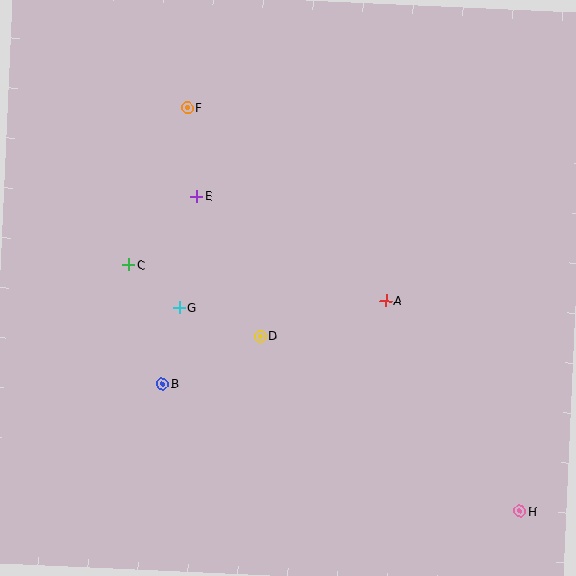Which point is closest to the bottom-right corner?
Point H is closest to the bottom-right corner.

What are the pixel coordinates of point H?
Point H is at (520, 511).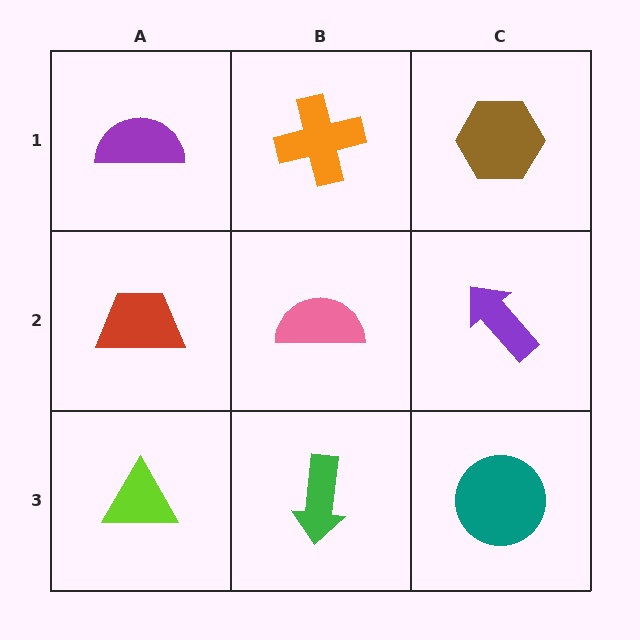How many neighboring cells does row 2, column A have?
3.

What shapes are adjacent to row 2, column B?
An orange cross (row 1, column B), a green arrow (row 3, column B), a red trapezoid (row 2, column A), a purple arrow (row 2, column C).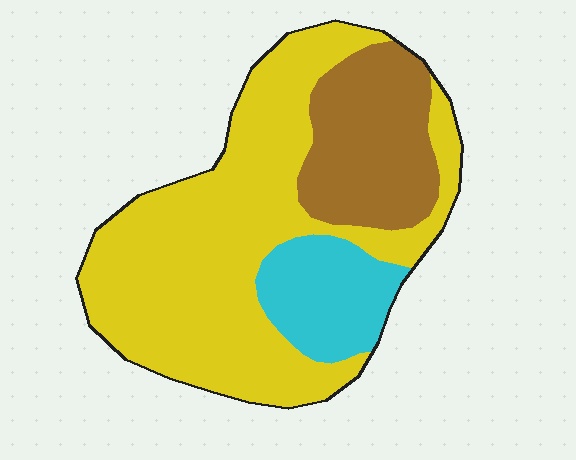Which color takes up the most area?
Yellow, at roughly 65%.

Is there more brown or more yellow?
Yellow.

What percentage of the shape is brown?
Brown covers roughly 20% of the shape.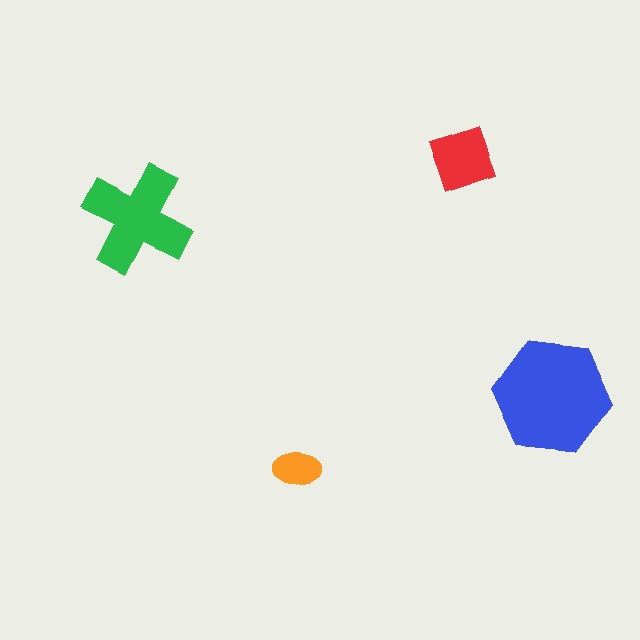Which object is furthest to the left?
The green cross is leftmost.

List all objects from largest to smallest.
The blue hexagon, the green cross, the red square, the orange ellipse.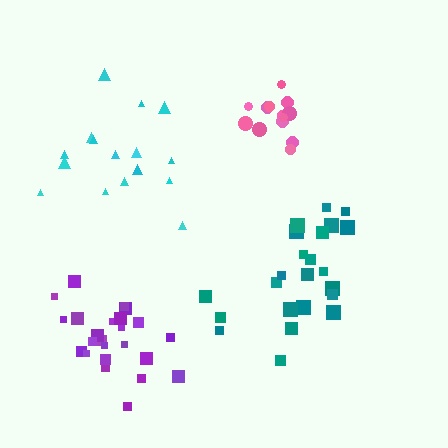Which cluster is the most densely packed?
Purple.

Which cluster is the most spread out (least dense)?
Cyan.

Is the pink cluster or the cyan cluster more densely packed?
Pink.